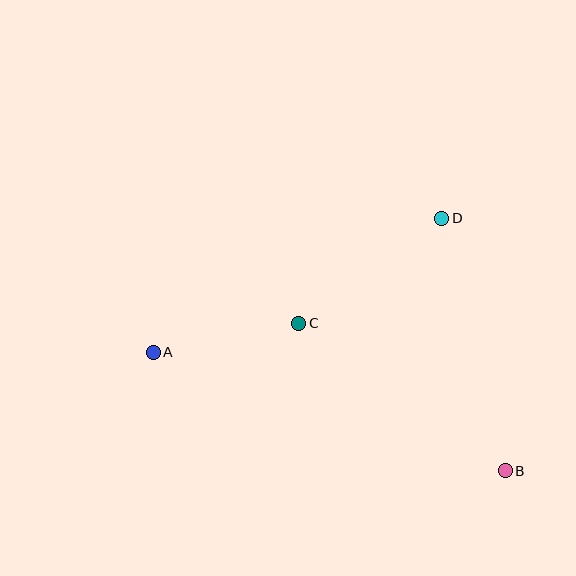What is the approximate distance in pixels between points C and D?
The distance between C and D is approximately 177 pixels.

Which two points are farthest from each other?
Points A and B are farthest from each other.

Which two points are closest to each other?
Points A and C are closest to each other.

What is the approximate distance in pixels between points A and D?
The distance between A and D is approximately 318 pixels.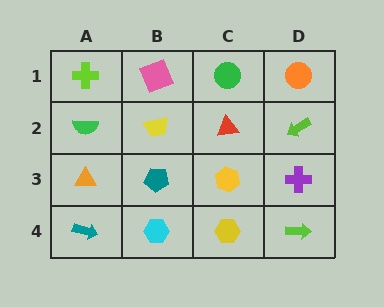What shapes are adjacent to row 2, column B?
A pink square (row 1, column B), a teal pentagon (row 3, column B), a green semicircle (row 2, column A), a red triangle (row 2, column C).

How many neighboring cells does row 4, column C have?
3.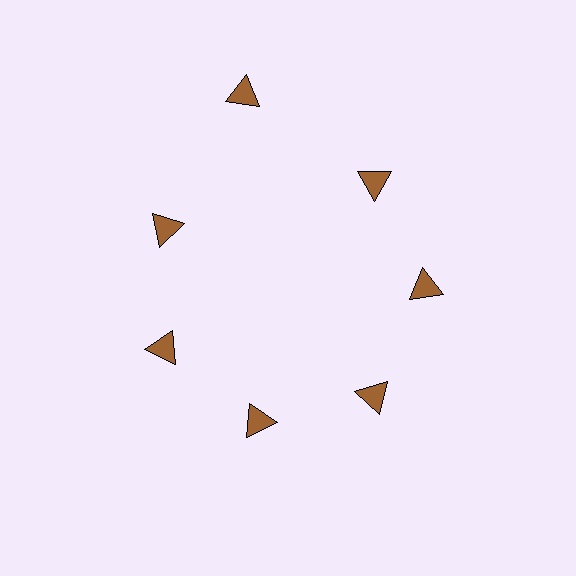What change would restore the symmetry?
The symmetry would be restored by moving it inward, back onto the ring so that all 7 triangles sit at equal angles and equal distance from the center.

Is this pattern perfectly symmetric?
No. The 7 brown triangles are arranged in a ring, but one element near the 12 o'clock position is pushed outward from the center, breaking the 7-fold rotational symmetry.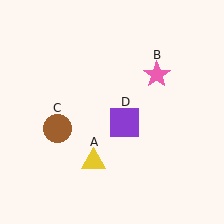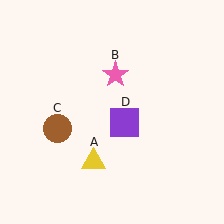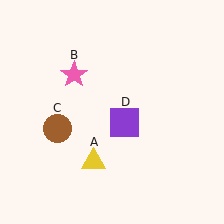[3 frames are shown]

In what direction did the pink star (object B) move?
The pink star (object B) moved left.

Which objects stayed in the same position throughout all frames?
Yellow triangle (object A) and brown circle (object C) and purple square (object D) remained stationary.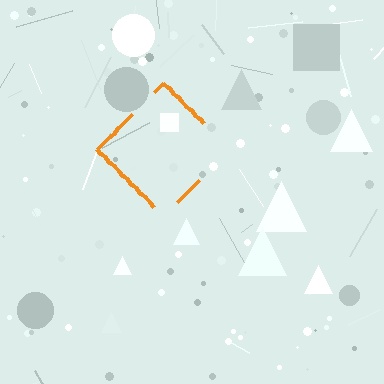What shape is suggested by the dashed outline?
The dashed outline suggests a diamond.